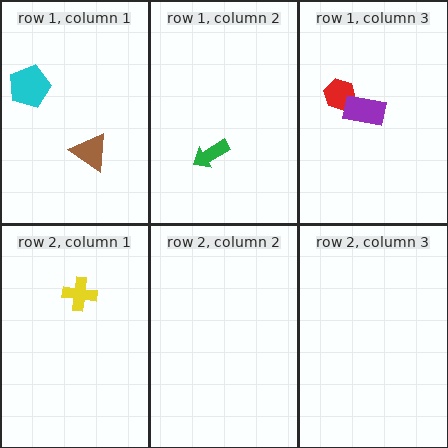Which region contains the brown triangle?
The row 1, column 1 region.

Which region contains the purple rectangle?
The row 1, column 3 region.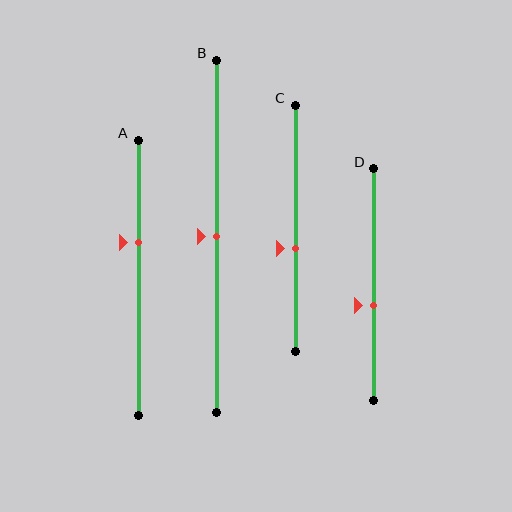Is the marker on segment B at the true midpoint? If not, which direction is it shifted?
Yes, the marker on segment B is at the true midpoint.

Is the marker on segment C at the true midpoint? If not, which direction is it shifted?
No, the marker on segment C is shifted downward by about 8% of the segment length.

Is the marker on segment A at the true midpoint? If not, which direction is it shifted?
No, the marker on segment A is shifted upward by about 13% of the segment length.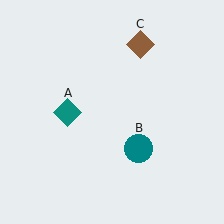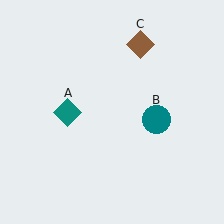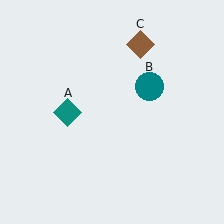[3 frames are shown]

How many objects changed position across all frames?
1 object changed position: teal circle (object B).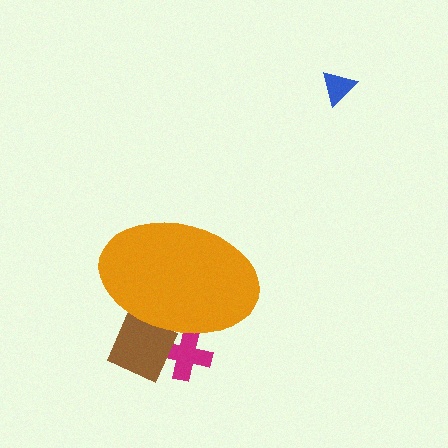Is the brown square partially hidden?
Yes, the brown square is partially hidden behind the orange ellipse.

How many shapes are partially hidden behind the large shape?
2 shapes are partially hidden.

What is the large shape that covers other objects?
An orange ellipse.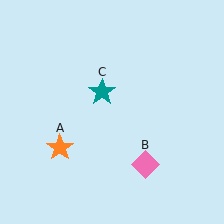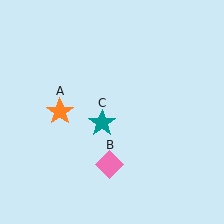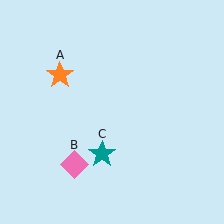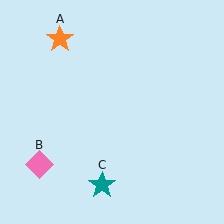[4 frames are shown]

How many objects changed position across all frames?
3 objects changed position: orange star (object A), pink diamond (object B), teal star (object C).